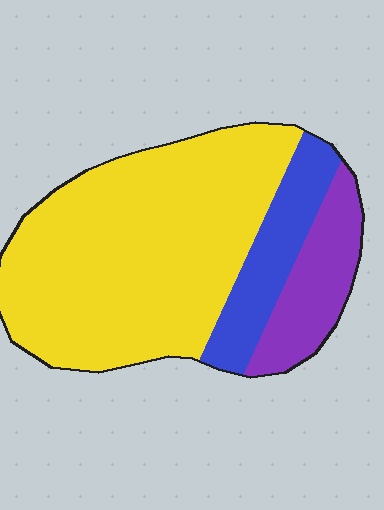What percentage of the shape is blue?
Blue takes up less than a quarter of the shape.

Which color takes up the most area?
Yellow, at roughly 70%.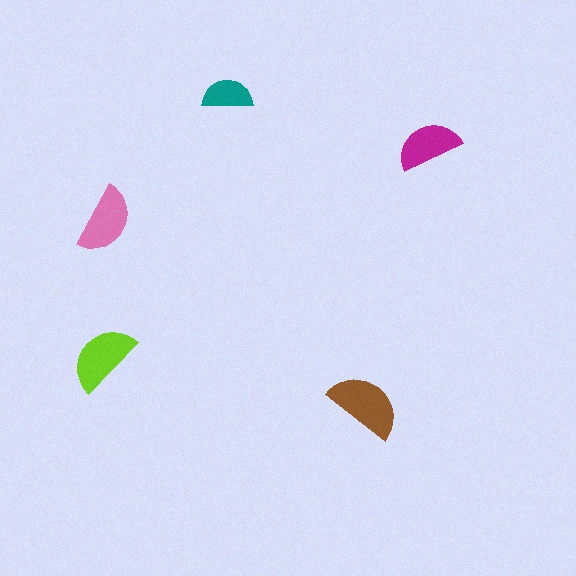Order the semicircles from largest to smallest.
the brown one, the lime one, the pink one, the magenta one, the teal one.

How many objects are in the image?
There are 5 objects in the image.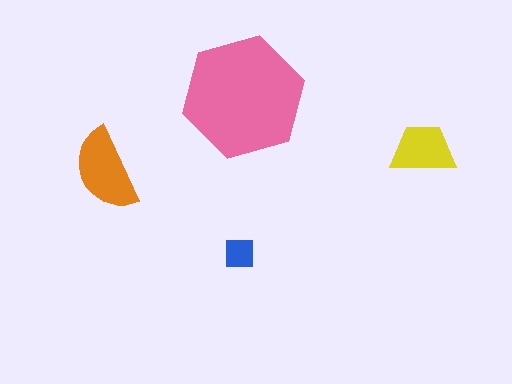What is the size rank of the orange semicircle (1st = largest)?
2nd.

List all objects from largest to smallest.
The pink hexagon, the orange semicircle, the yellow trapezoid, the blue square.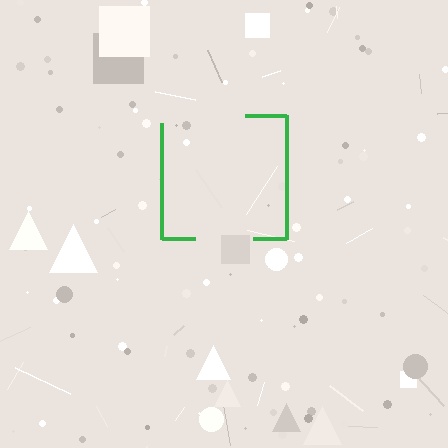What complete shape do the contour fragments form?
The contour fragments form a square.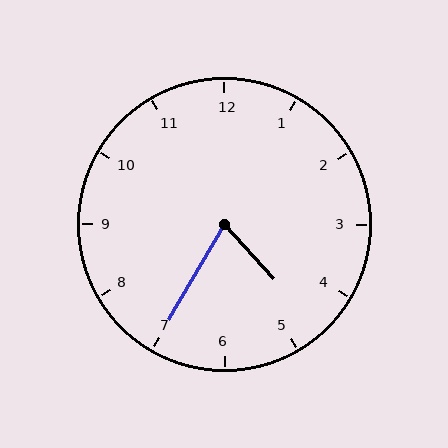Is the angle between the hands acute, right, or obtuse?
It is acute.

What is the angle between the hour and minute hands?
Approximately 72 degrees.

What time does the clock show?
4:35.